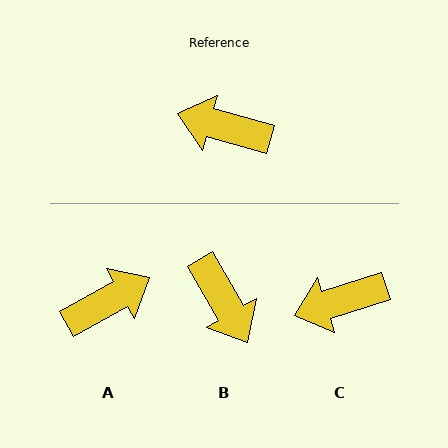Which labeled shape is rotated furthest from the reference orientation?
B, about 136 degrees away.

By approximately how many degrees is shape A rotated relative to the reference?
Approximately 135 degrees clockwise.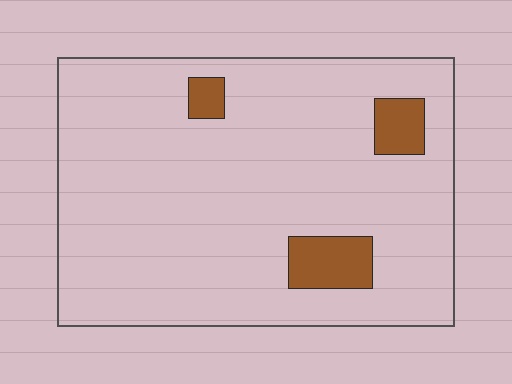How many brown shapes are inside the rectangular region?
3.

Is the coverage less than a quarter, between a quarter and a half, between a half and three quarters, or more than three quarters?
Less than a quarter.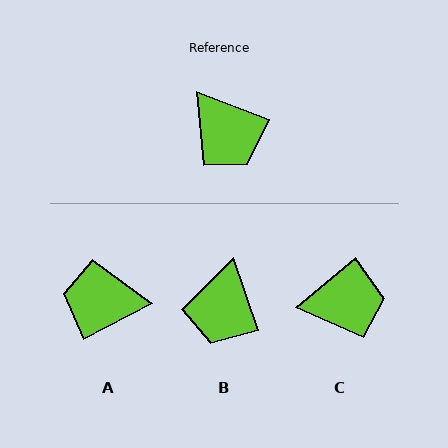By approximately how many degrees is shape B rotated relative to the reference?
Approximately 50 degrees clockwise.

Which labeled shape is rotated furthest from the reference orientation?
A, about 131 degrees away.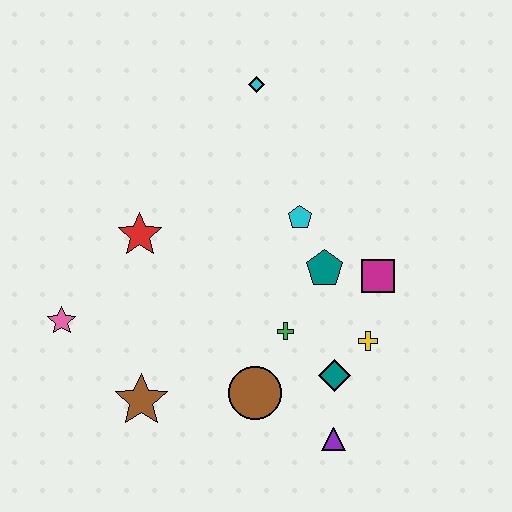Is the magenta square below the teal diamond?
No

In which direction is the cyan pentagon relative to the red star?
The cyan pentagon is to the right of the red star.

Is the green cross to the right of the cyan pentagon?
No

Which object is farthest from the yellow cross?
The pink star is farthest from the yellow cross.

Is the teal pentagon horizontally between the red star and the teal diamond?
Yes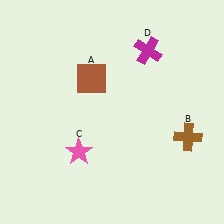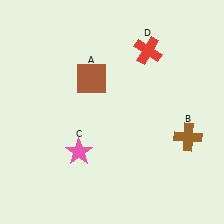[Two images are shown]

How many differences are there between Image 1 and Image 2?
There is 1 difference between the two images.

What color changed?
The cross (D) changed from magenta in Image 1 to red in Image 2.